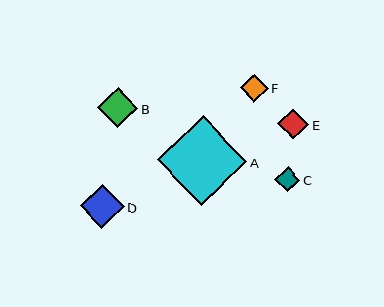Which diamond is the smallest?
Diamond C is the smallest with a size of approximately 25 pixels.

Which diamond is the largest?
Diamond A is the largest with a size of approximately 89 pixels.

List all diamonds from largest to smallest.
From largest to smallest: A, D, B, E, F, C.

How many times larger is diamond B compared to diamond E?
Diamond B is approximately 1.3 times the size of diamond E.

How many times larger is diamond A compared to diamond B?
Diamond A is approximately 2.2 times the size of diamond B.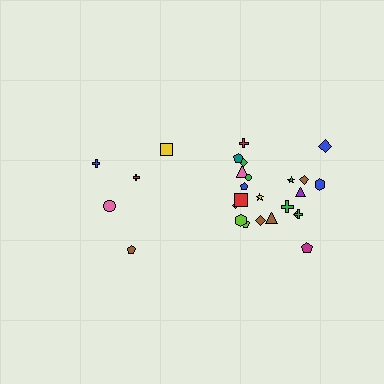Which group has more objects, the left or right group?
The right group.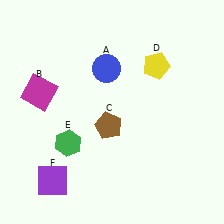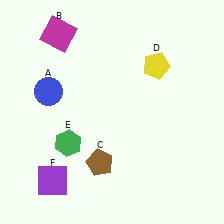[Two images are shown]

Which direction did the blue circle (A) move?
The blue circle (A) moved left.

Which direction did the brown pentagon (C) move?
The brown pentagon (C) moved down.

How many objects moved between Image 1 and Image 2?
3 objects moved between the two images.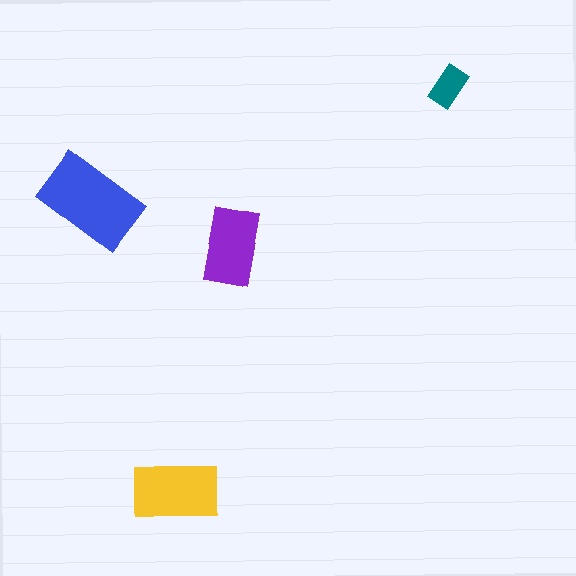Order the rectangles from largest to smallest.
the blue one, the yellow one, the purple one, the teal one.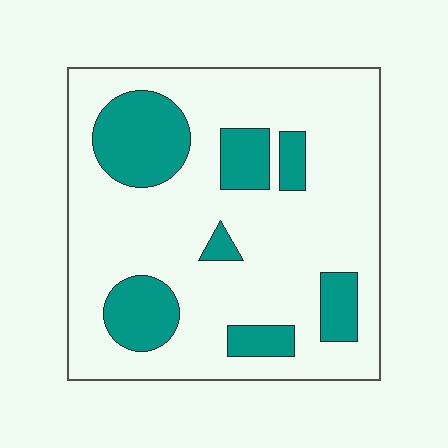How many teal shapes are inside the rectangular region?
7.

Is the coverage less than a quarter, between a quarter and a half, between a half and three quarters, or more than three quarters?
Less than a quarter.